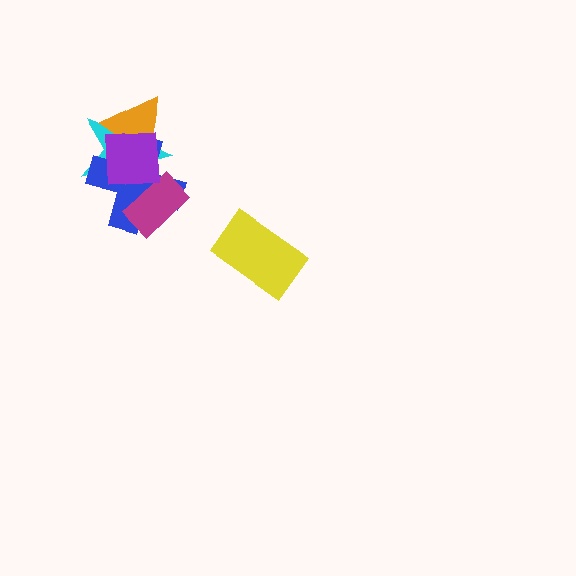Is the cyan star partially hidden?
Yes, it is partially covered by another shape.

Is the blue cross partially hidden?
Yes, it is partially covered by another shape.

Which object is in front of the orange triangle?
The purple square is in front of the orange triangle.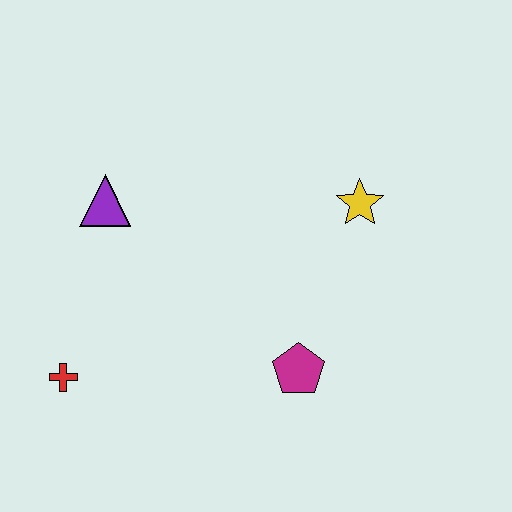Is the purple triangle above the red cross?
Yes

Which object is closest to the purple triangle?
The red cross is closest to the purple triangle.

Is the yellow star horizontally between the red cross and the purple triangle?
No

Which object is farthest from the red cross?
The yellow star is farthest from the red cross.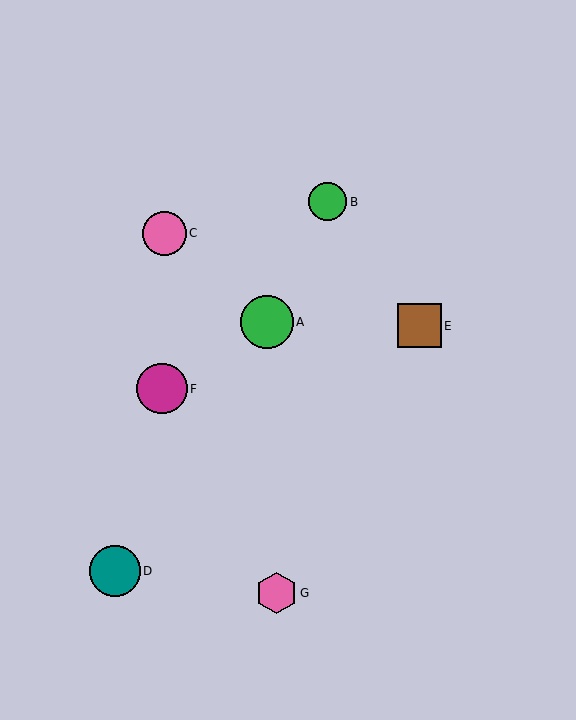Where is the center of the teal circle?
The center of the teal circle is at (115, 571).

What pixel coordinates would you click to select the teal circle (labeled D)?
Click at (115, 571) to select the teal circle D.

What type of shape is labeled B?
Shape B is a green circle.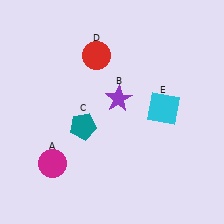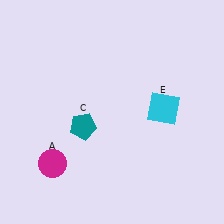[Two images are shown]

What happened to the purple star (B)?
The purple star (B) was removed in Image 2. It was in the top-right area of Image 1.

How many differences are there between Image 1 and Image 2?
There are 2 differences between the two images.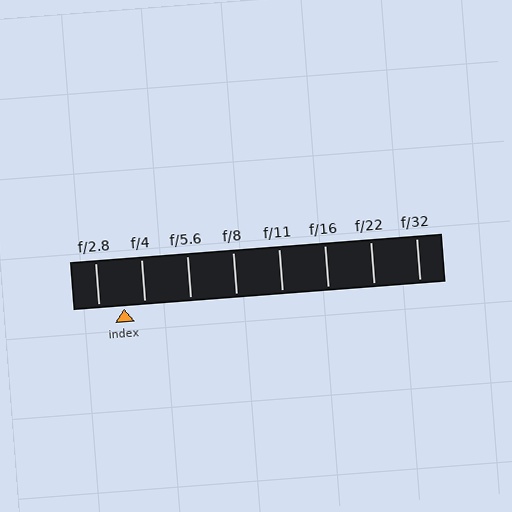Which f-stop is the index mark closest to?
The index mark is closest to f/4.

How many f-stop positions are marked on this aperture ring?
There are 8 f-stop positions marked.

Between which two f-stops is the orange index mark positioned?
The index mark is between f/2.8 and f/4.